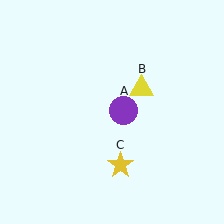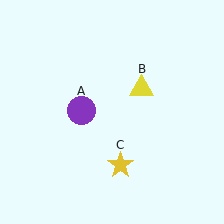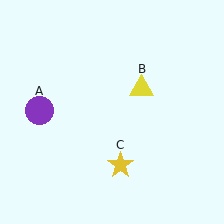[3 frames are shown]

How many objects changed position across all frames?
1 object changed position: purple circle (object A).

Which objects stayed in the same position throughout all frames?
Yellow triangle (object B) and yellow star (object C) remained stationary.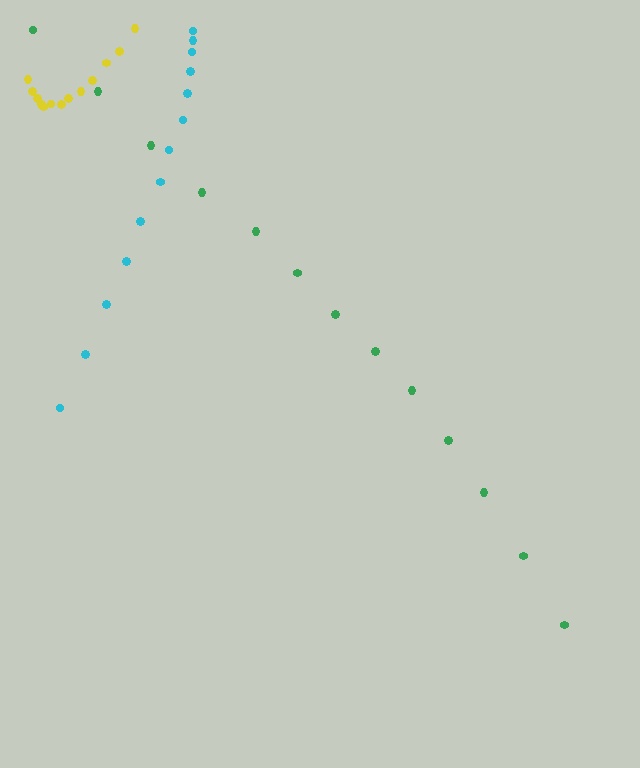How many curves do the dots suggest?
There are 3 distinct paths.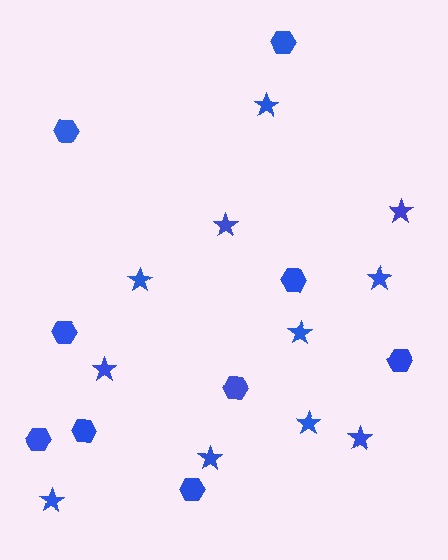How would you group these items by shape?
There are 2 groups: one group of stars (11) and one group of hexagons (9).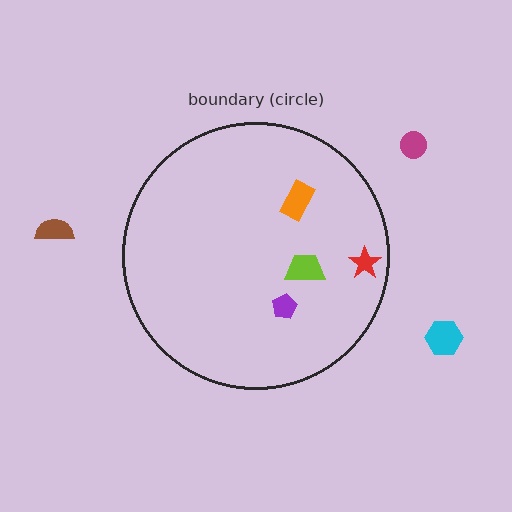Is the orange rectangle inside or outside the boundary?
Inside.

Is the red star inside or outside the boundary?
Inside.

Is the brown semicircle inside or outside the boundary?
Outside.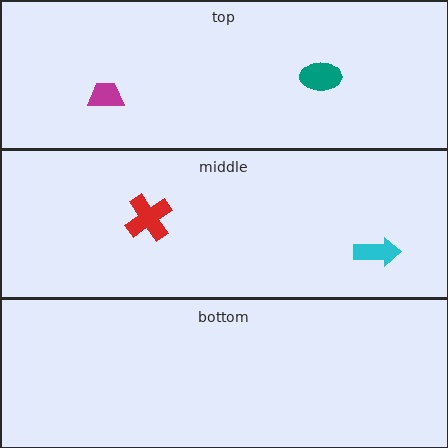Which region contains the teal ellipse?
The top region.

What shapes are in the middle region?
The cyan arrow, the red cross.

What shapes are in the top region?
The magenta trapezoid, the teal ellipse.